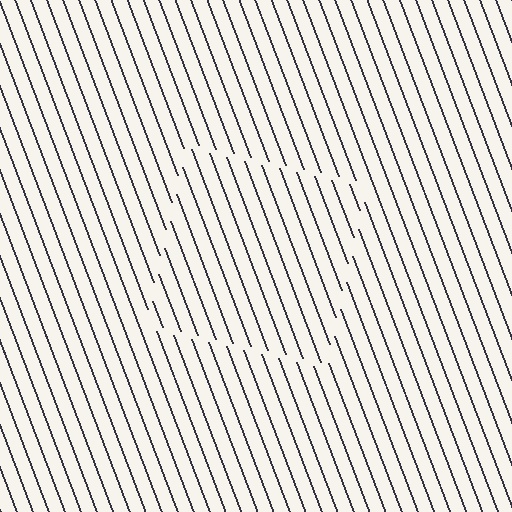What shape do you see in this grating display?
An illusory square. The interior of the shape contains the same grating, shifted by half a period — the contour is defined by the phase discontinuity where line-ends from the inner and outer gratings abut.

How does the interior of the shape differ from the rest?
The interior of the shape contains the same grating, shifted by half a period — the contour is defined by the phase discontinuity where line-ends from the inner and outer gratings abut.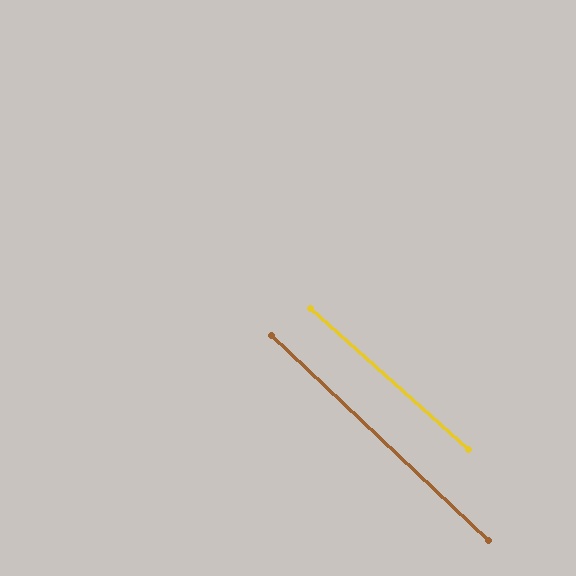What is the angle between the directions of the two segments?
Approximately 1 degree.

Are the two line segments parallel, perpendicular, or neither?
Parallel — their directions differ by only 1.5°.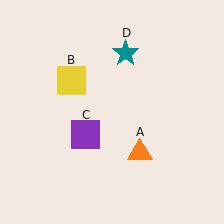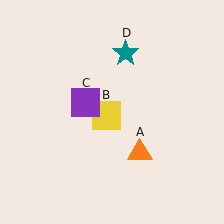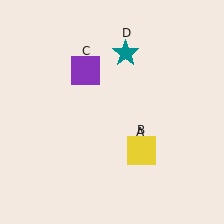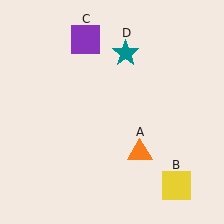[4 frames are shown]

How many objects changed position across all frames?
2 objects changed position: yellow square (object B), purple square (object C).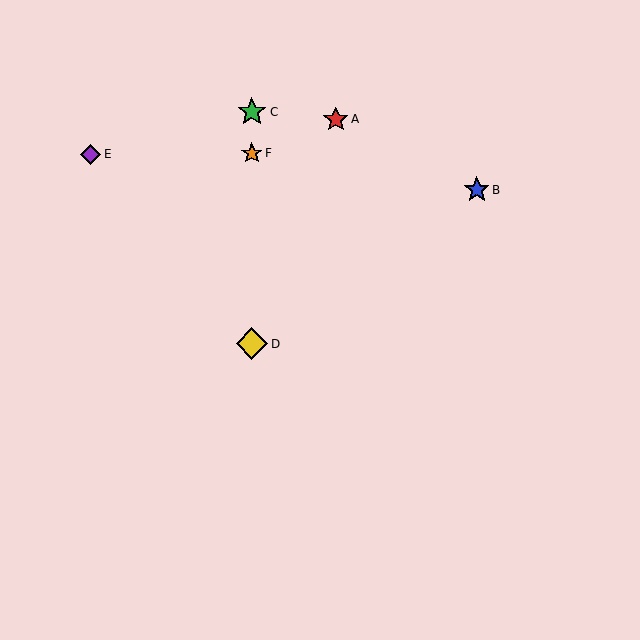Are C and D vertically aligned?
Yes, both are at x≈252.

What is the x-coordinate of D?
Object D is at x≈252.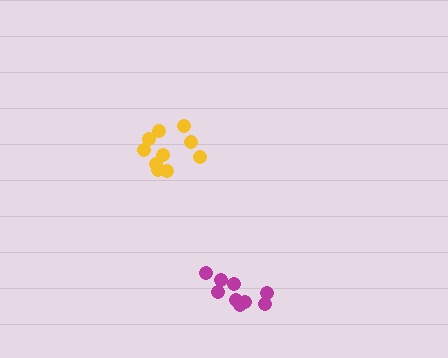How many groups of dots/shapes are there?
There are 2 groups.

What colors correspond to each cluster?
The clusters are colored: yellow, magenta.